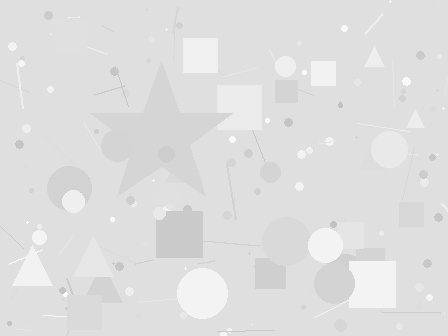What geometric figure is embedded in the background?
A star is embedded in the background.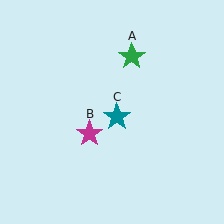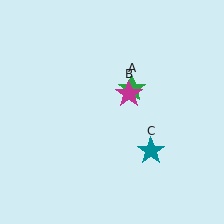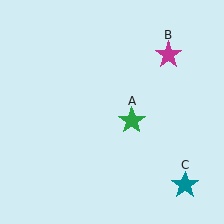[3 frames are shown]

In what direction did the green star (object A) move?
The green star (object A) moved down.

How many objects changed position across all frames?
3 objects changed position: green star (object A), magenta star (object B), teal star (object C).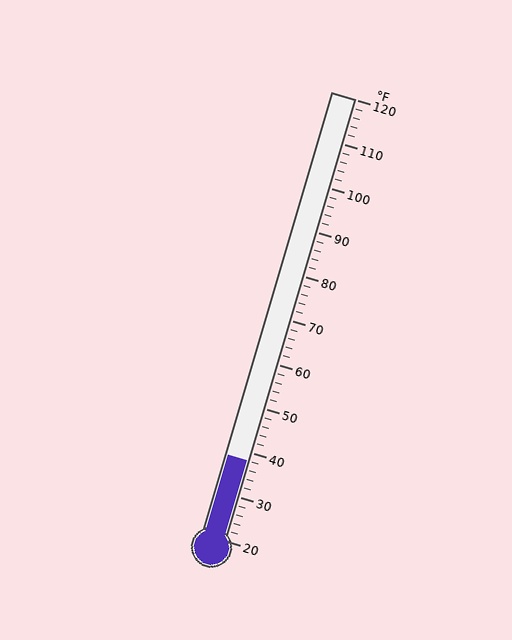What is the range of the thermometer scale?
The thermometer scale ranges from 20°F to 120°F.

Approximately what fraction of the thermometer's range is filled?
The thermometer is filled to approximately 20% of its range.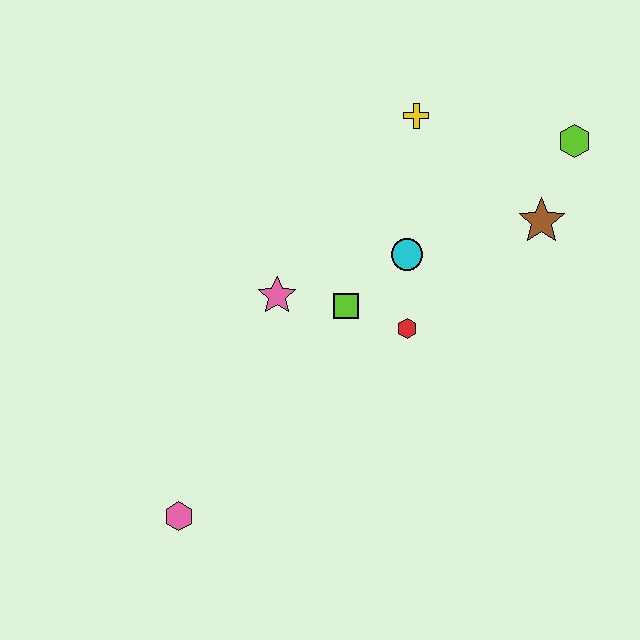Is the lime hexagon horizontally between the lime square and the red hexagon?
No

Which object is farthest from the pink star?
The lime hexagon is farthest from the pink star.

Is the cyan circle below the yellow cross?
Yes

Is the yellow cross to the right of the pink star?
Yes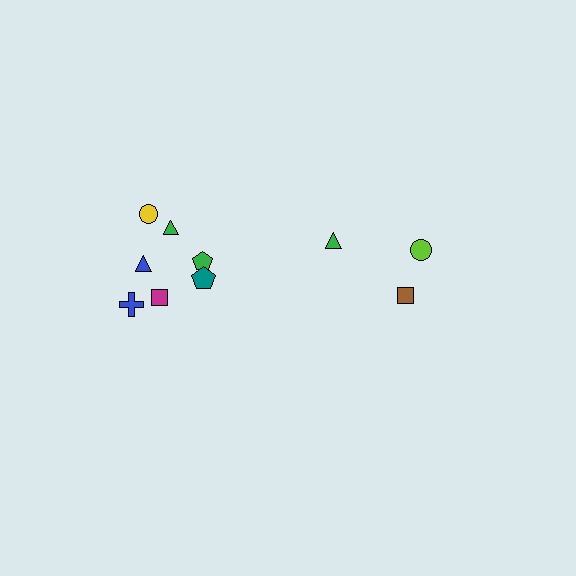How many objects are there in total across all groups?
There are 10 objects.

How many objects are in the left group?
There are 7 objects.